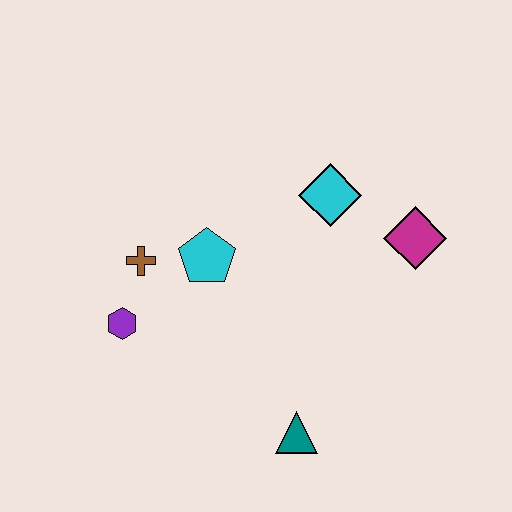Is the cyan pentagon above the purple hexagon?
Yes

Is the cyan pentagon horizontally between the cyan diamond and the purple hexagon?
Yes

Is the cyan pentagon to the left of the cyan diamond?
Yes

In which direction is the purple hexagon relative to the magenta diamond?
The purple hexagon is to the left of the magenta diamond.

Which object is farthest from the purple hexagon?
The magenta diamond is farthest from the purple hexagon.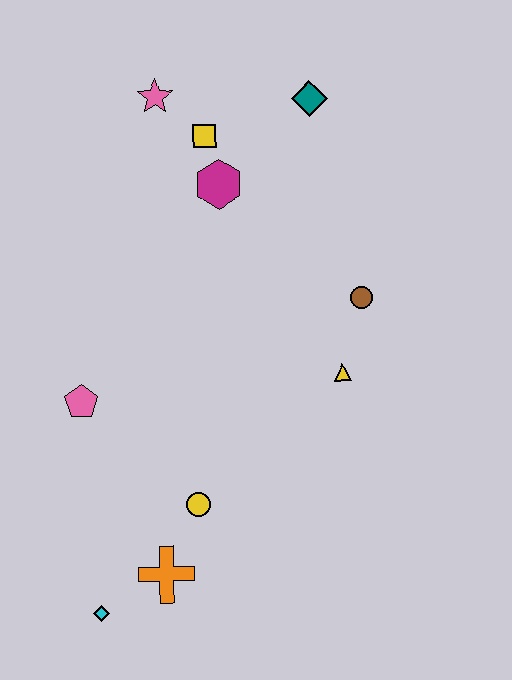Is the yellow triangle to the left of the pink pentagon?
No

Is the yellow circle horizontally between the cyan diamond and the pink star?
No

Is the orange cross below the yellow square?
Yes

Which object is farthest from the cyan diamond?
The teal diamond is farthest from the cyan diamond.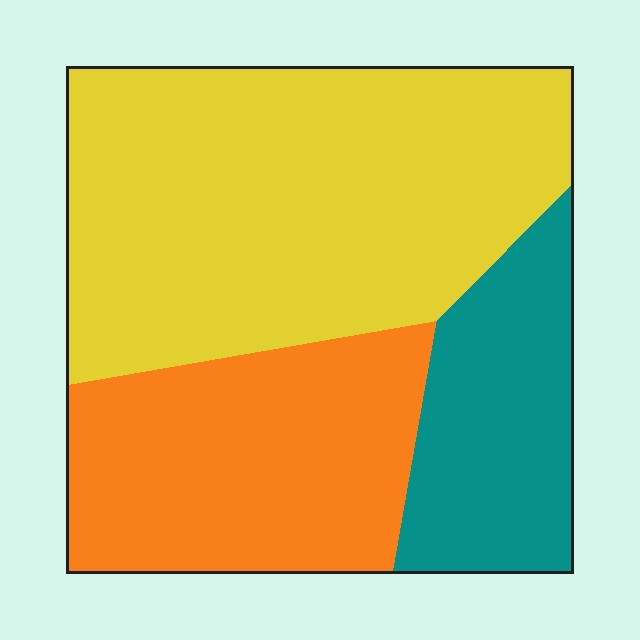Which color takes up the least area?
Teal, at roughly 20%.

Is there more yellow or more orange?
Yellow.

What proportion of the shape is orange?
Orange covers about 30% of the shape.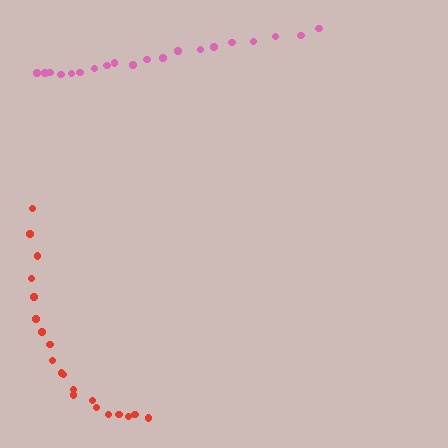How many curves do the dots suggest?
There are 2 distinct paths.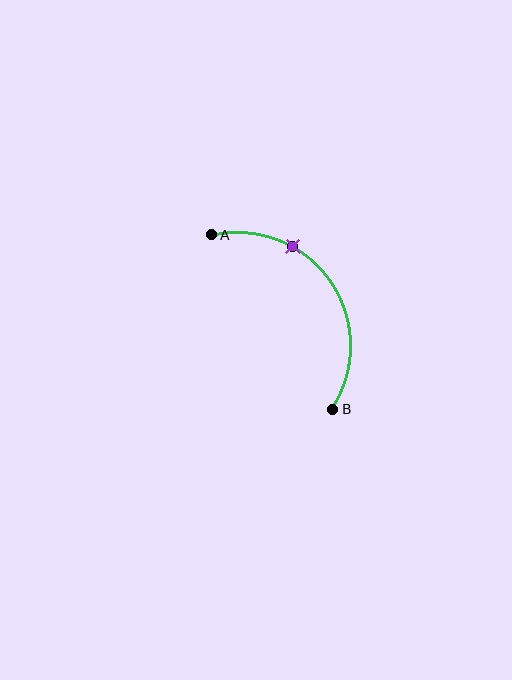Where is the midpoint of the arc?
The arc midpoint is the point on the curve farthest from the straight line joining A and B. It sits above and to the right of that line.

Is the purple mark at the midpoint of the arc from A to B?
No. The purple mark lies on the arc but is closer to endpoint A. The arc midpoint would be at the point on the curve equidistant along the arc from both A and B.